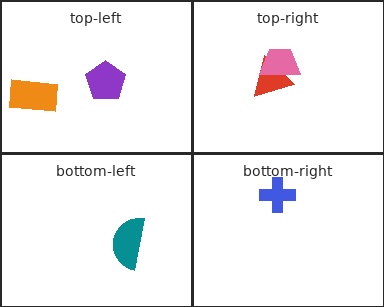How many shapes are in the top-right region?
2.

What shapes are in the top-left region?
The orange rectangle, the purple pentagon.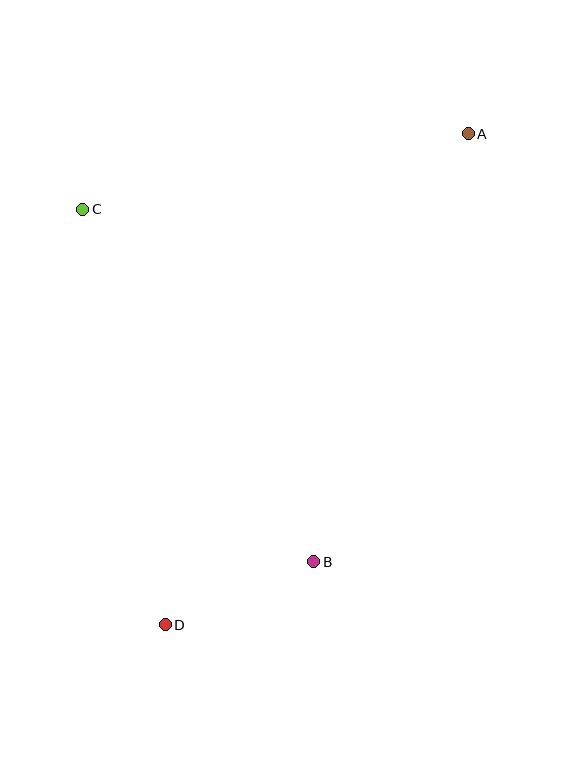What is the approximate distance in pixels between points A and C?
The distance between A and C is approximately 393 pixels.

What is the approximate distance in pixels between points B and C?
The distance between B and C is approximately 422 pixels.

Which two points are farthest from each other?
Points A and D are farthest from each other.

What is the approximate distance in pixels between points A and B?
The distance between A and B is approximately 455 pixels.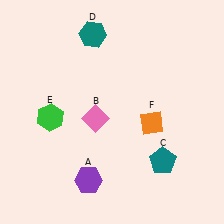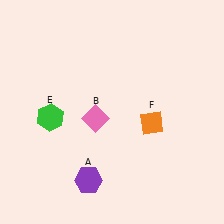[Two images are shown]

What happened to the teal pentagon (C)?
The teal pentagon (C) was removed in Image 2. It was in the bottom-right area of Image 1.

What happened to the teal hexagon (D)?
The teal hexagon (D) was removed in Image 2. It was in the top-left area of Image 1.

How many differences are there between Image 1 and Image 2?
There are 2 differences between the two images.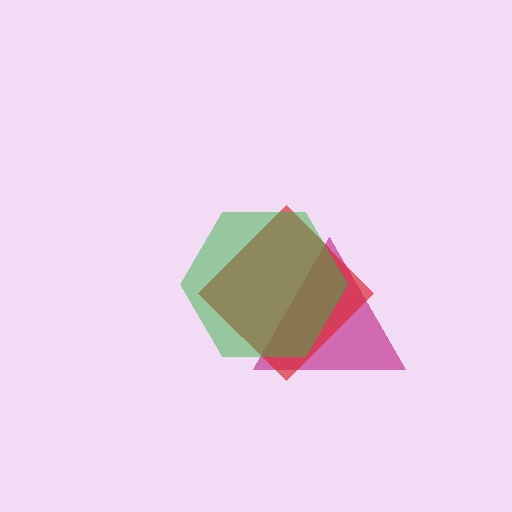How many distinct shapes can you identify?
There are 3 distinct shapes: a magenta triangle, a red diamond, a green hexagon.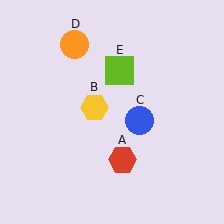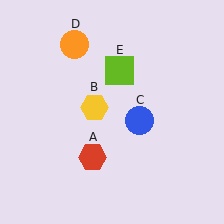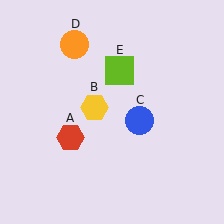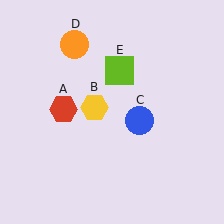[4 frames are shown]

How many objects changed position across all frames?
1 object changed position: red hexagon (object A).